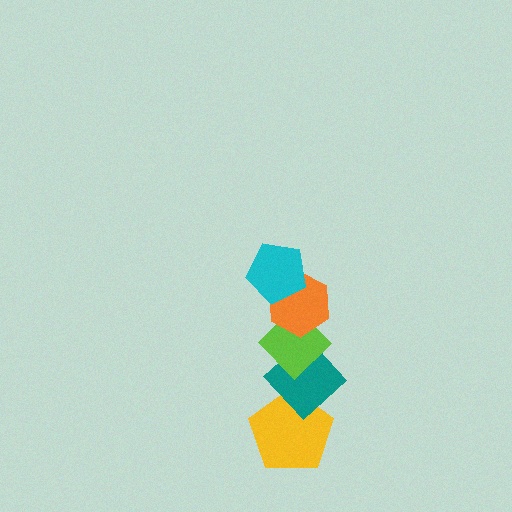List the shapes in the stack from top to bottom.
From top to bottom: the cyan pentagon, the orange hexagon, the lime diamond, the teal diamond, the yellow pentagon.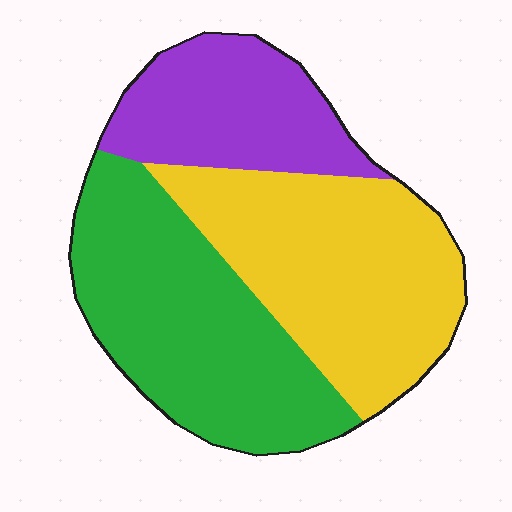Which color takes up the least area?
Purple, at roughly 25%.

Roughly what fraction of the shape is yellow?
Yellow covers 39% of the shape.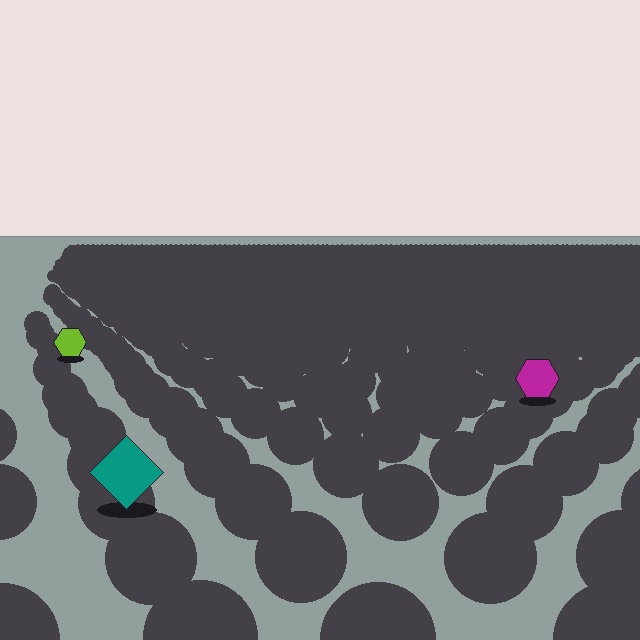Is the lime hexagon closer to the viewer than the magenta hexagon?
No. The magenta hexagon is closer — you can tell from the texture gradient: the ground texture is coarser near it.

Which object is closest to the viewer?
The teal diamond is closest. The texture marks near it are larger and more spread out.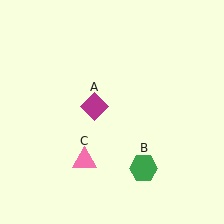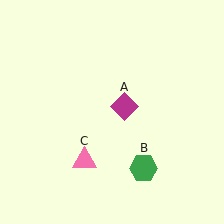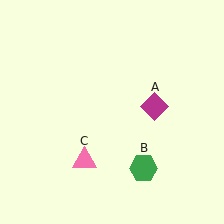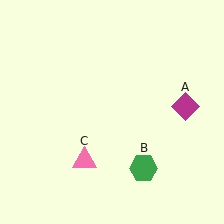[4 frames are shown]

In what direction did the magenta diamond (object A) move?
The magenta diamond (object A) moved right.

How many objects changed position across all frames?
1 object changed position: magenta diamond (object A).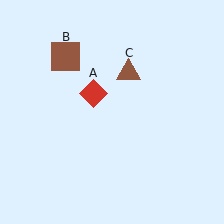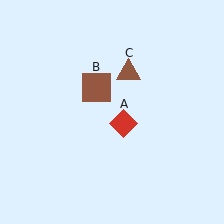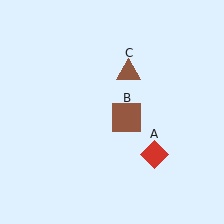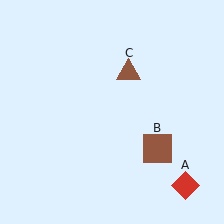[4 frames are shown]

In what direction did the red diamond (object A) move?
The red diamond (object A) moved down and to the right.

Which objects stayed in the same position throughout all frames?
Brown triangle (object C) remained stationary.